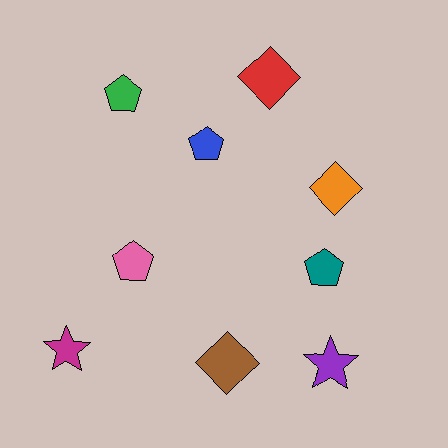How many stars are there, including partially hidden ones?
There are 2 stars.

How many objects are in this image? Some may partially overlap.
There are 9 objects.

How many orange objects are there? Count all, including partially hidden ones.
There is 1 orange object.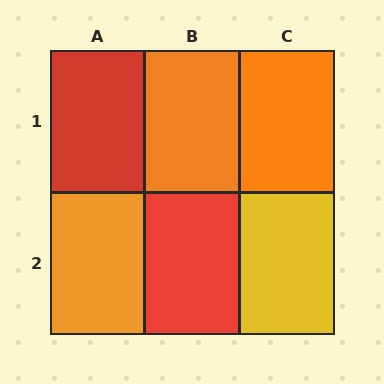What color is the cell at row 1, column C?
Orange.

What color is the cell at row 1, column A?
Red.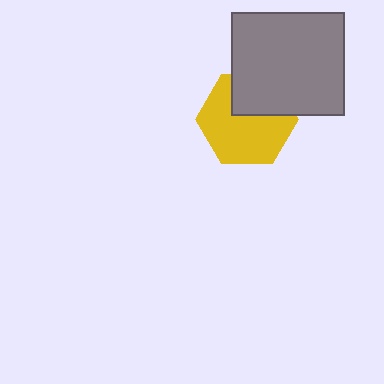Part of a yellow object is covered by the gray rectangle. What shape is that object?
It is a hexagon.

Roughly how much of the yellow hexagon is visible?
Most of it is visible (roughly 68%).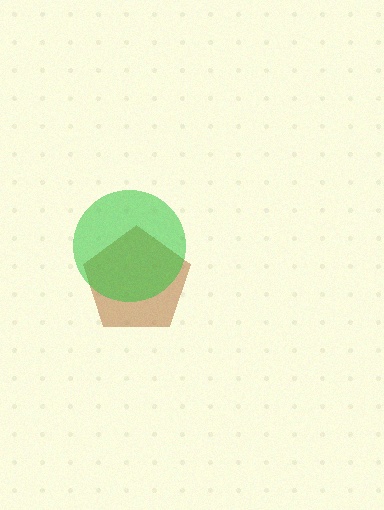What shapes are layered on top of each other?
The layered shapes are: a brown pentagon, a green circle.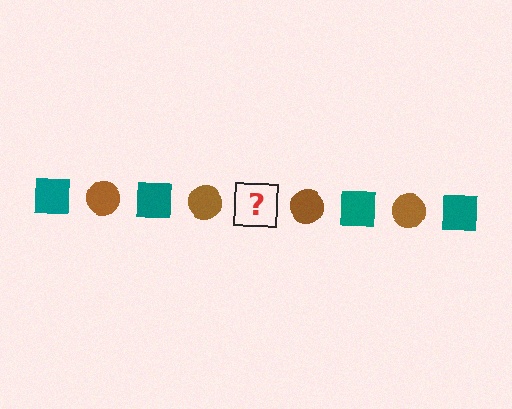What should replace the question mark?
The question mark should be replaced with a teal square.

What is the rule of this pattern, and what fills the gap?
The rule is that the pattern alternates between teal square and brown circle. The gap should be filled with a teal square.